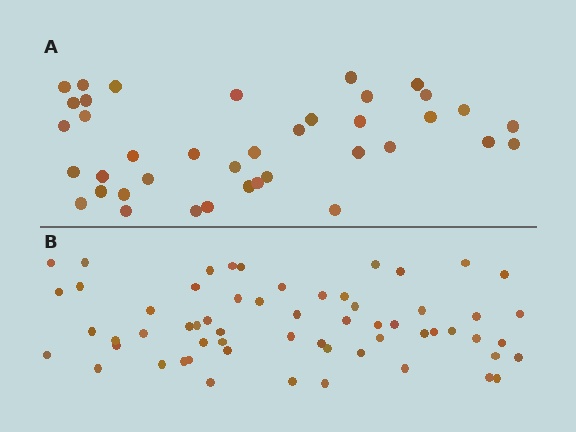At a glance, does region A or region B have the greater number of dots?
Region B (the bottom region) has more dots.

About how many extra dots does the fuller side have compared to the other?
Region B has approximately 20 more dots than region A.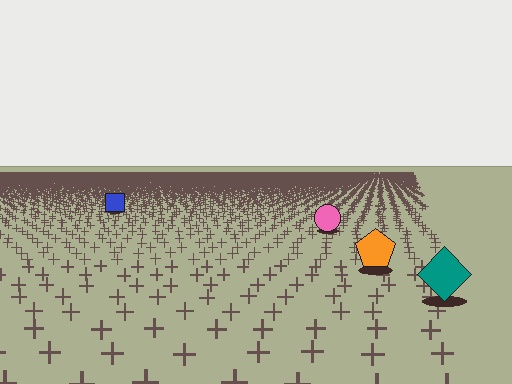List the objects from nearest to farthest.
From nearest to farthest: the teal diamond, the orange pentagon, the pink circle, the blue square.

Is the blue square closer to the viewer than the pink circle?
No. The pink circle is closer — you can tell from the texture gradient: the ground texture is coarser near it.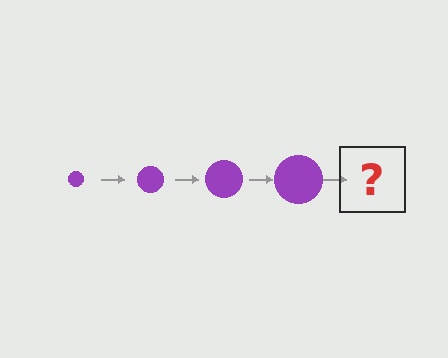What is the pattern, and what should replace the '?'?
The pattern is that the circle gets progressively larger each step. The '?' should be a purple circle, larger than the previous one.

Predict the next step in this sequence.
The next step is a purple circle, larger than the previous one.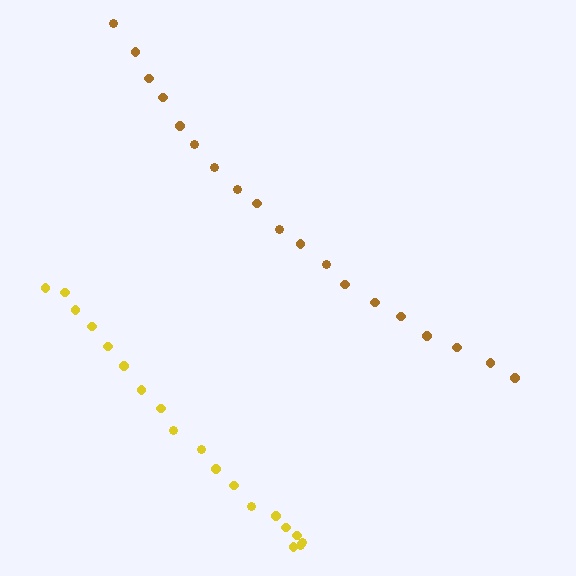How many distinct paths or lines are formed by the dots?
There are 2 distinct paths.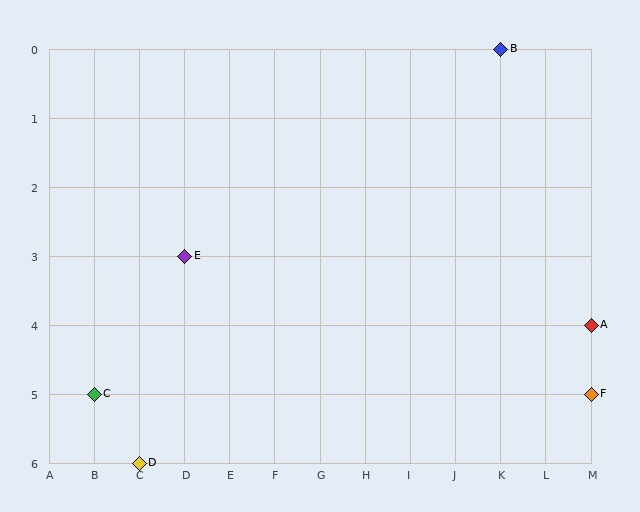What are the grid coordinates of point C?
Point C is at grid coordinates (B, 5).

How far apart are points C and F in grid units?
Points C and F are 11 columns apart.